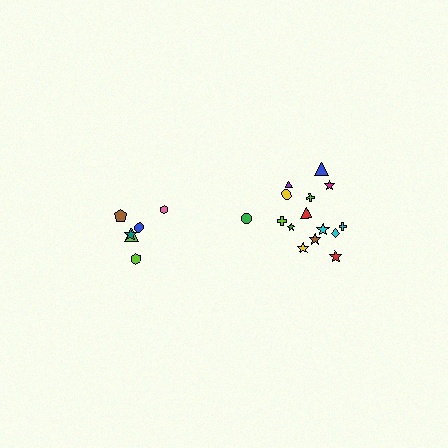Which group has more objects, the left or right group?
The right group.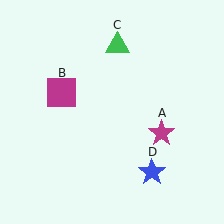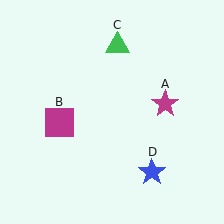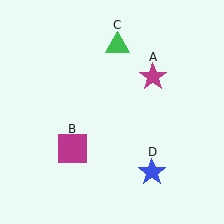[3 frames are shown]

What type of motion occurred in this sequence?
The magenta star (object A), magenta square (object B) rotated counterclockwise around the center of the scene.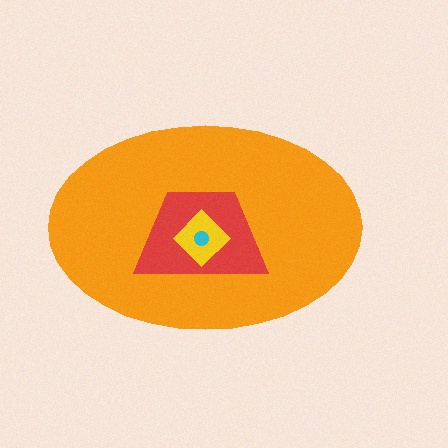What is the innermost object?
The cyan circle.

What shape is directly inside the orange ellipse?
The red trapezoid.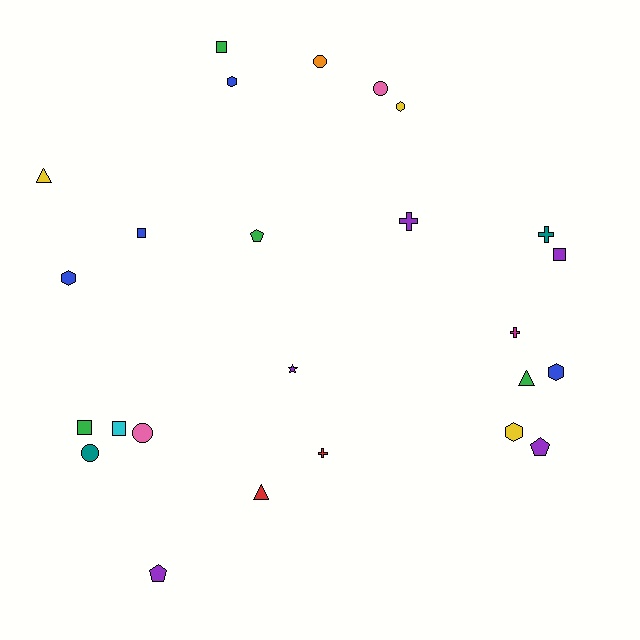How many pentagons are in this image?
There are 3 pentagons.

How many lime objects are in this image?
There are no lime objects.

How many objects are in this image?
There are 25 objects.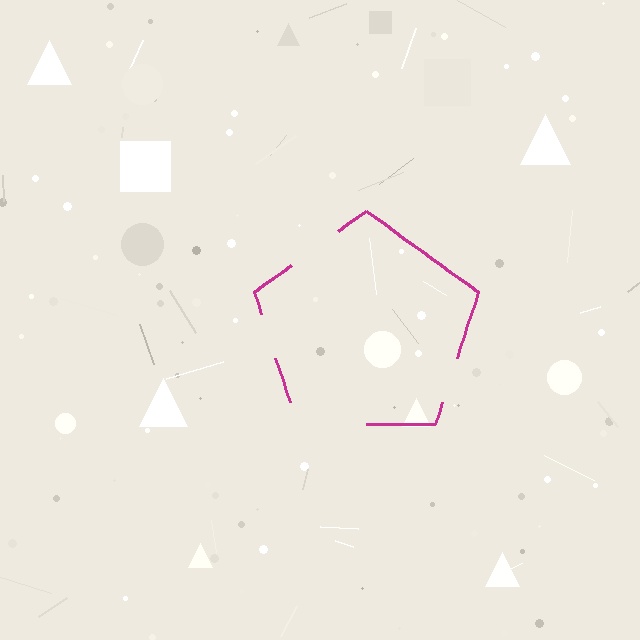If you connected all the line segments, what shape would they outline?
They would outline a pentagon.